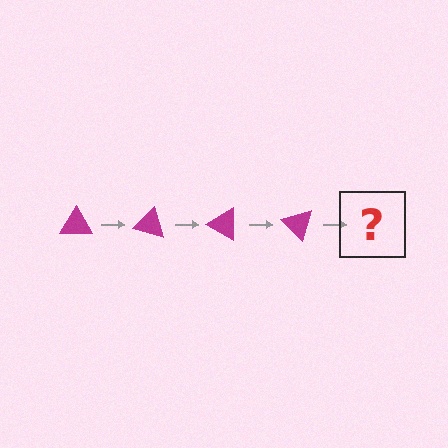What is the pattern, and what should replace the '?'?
The pattern is that the triangle rotates 15 degrees each step. The '?' should be a magenta triangle rotated 60 degrees.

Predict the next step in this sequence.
The next step is a magenta triangle rotated 60 degrees.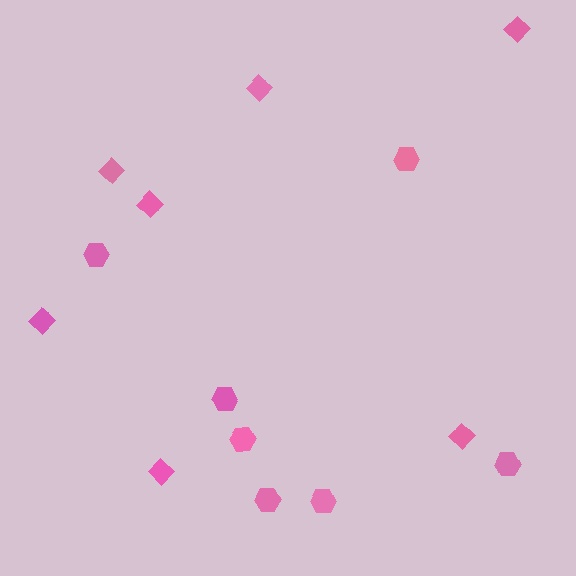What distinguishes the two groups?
There are 2 groups: one group of diamonds (7) and one group of hexagons (7).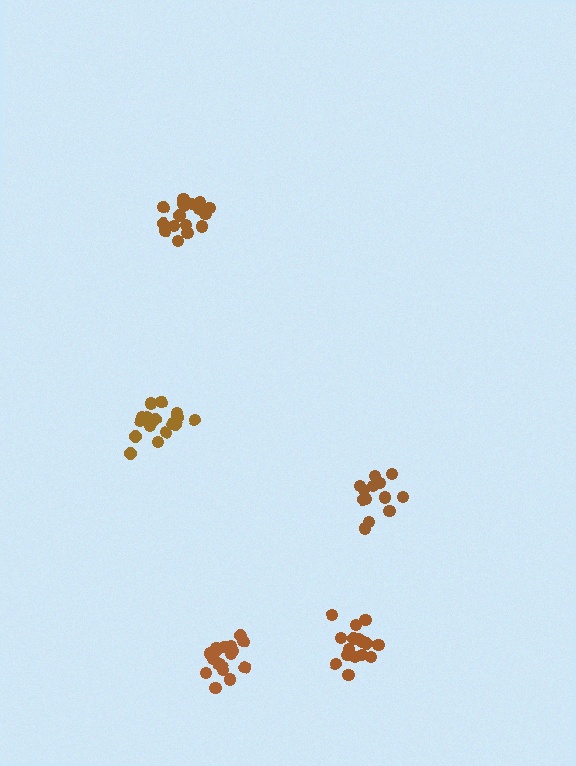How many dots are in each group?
Group 1: 13 dots, Group 2: 16 dots, Group 3: 19 dots, Group 4: 17 dots, Group 5: 16 dots (81 total).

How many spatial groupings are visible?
There are 5 spatial groupings.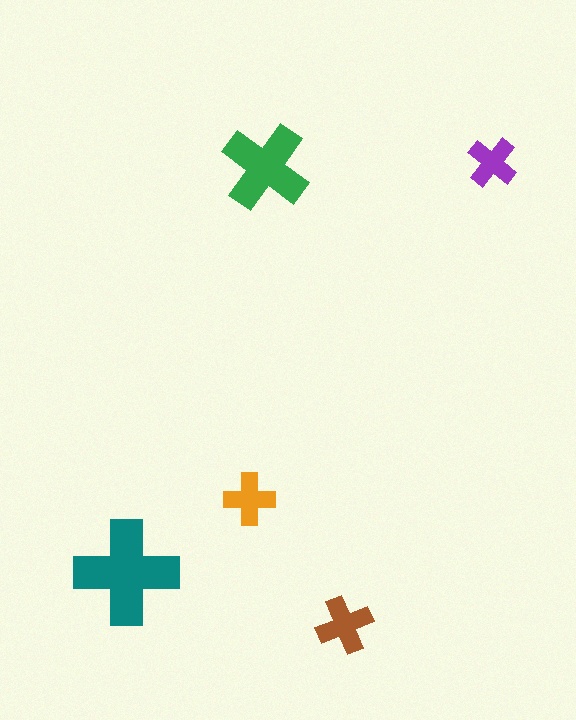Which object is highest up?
The purple cross is topmost.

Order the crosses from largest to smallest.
the teal one, the green one, the brown one, the orange one, the purple one.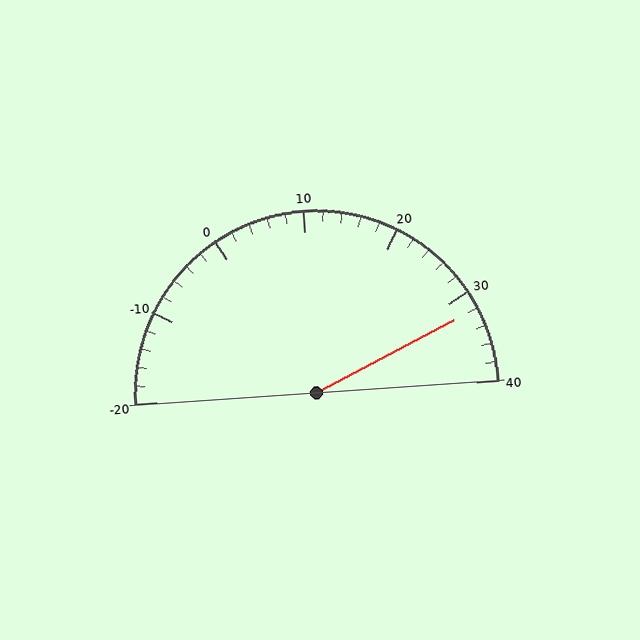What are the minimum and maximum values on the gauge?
The gauge ranges from -20 to 40.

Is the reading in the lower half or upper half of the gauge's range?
The reading is in the upper half of the range (-20 to 40).